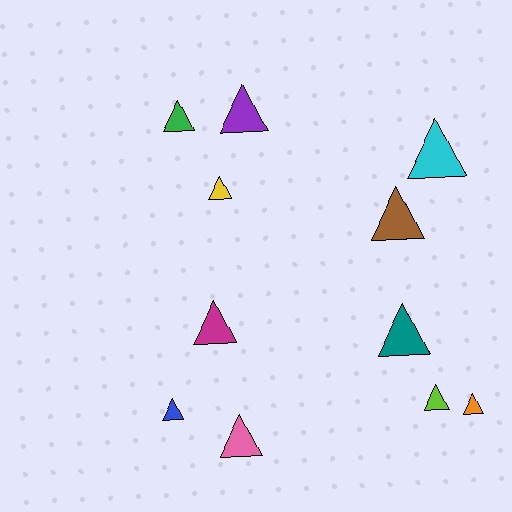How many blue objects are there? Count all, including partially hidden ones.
There is 1 blue object.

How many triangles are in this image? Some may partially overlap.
There are 11 triangles.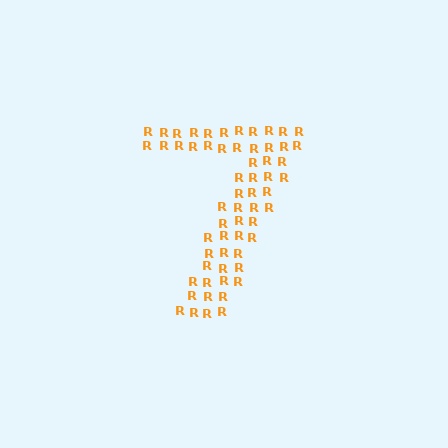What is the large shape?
The large shape is the digit 7.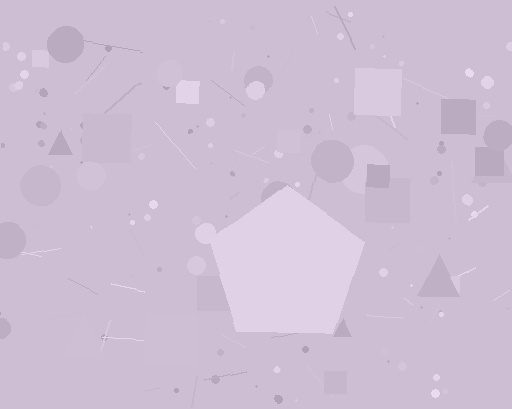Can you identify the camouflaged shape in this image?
The camouflaged shape is a pentagon.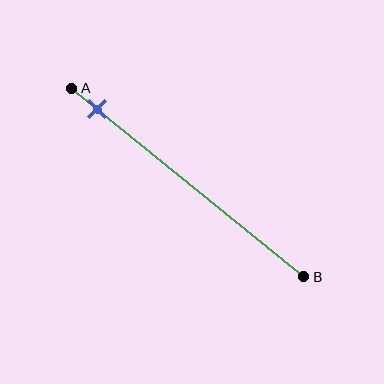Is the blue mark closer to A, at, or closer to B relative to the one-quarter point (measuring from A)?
The blue mark is closer to point A than the one-quarter point of segment AB.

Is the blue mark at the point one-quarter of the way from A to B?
No, the mark is at about 10% from A, not at the 25% one-quarter point.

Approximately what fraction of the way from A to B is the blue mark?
The blue mark is approximately 10% of the way from A to B.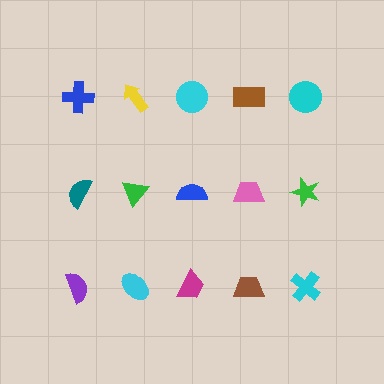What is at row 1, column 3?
A cyan circle.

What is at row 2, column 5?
A green star.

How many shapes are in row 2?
5 shapes.